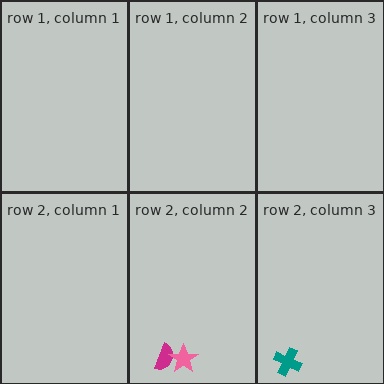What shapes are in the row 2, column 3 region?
The teal cross.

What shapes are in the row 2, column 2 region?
The magenta semicircle, the pink star.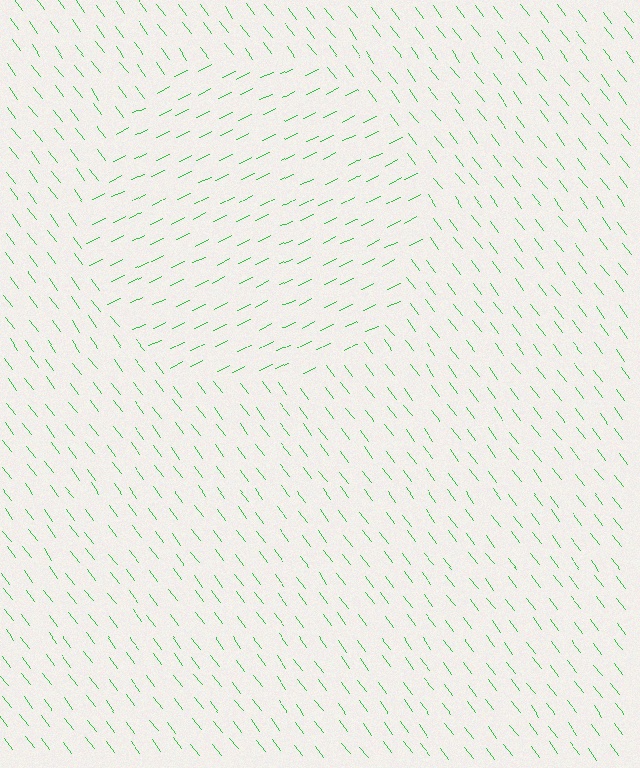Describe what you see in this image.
The image is filled with small green line segments. A circle region in the image has lines oriented differently from the surrounding lines, creating a visible texture boundary.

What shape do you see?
I see a circle.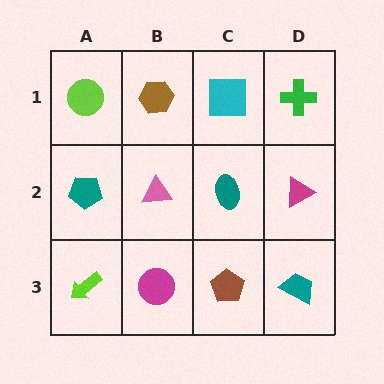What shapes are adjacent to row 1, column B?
A pink triangle (row 2, column B), a lime circle (row 1, column A), a cyan square (row 1, column C).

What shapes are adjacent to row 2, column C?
A cyan square (row 1, column C), a brown pentagon (row 3, column C), a pink triangle (row 2, column B), a magenta triangle (row 2, column D).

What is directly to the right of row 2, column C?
A magenta triangle.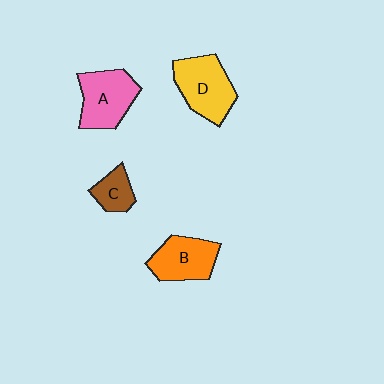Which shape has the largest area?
Shape D (yellow).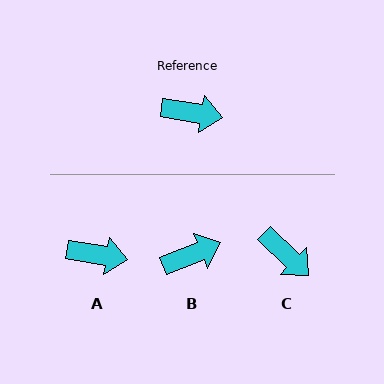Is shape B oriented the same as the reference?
No, it is off by about 31 degrees.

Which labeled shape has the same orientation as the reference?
A.